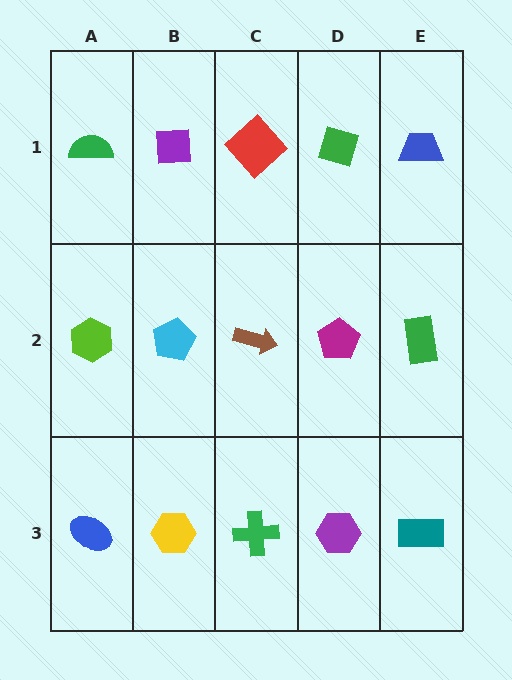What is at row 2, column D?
A magenta pentagon.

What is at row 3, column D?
A purple hexagon.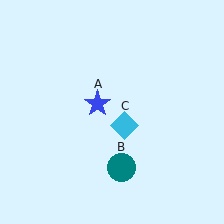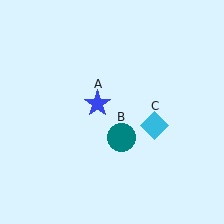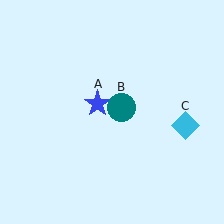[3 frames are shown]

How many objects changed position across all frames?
2 objects changed position: teal circle (object B), cyan diamond (object C).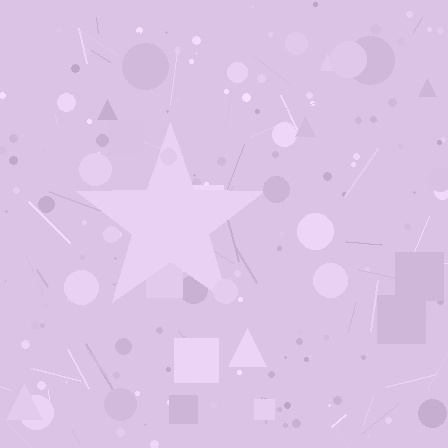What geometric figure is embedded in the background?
A star is embedded in the background.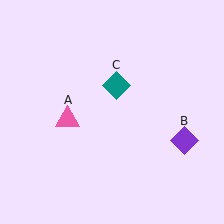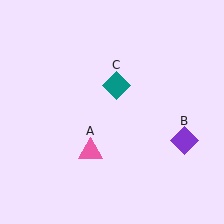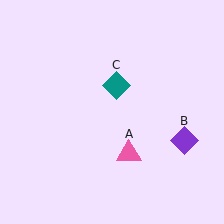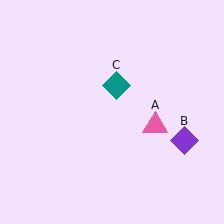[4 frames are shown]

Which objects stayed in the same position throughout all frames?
Purple diamond (object B) and teal diamond (object C) remained stationary.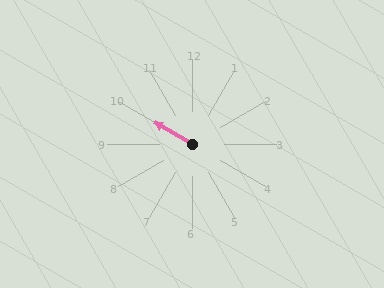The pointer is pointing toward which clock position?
Roughly 10 o'clock.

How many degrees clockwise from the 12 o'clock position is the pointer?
Approximately 299 degrees.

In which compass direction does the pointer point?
Northwest.